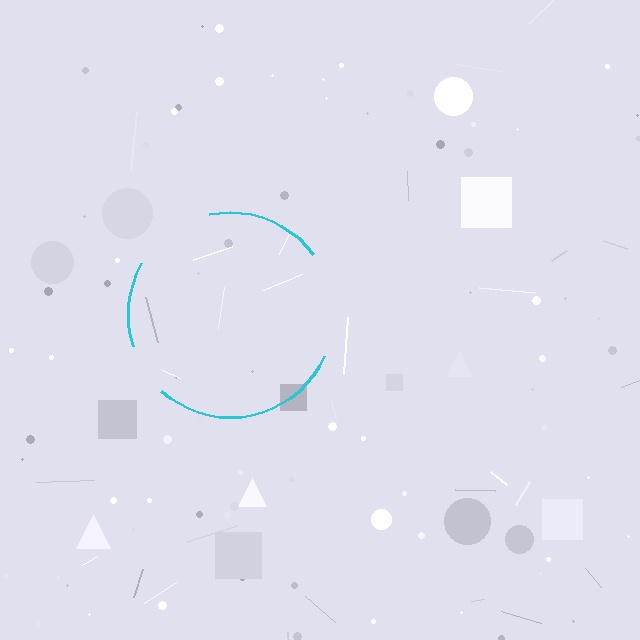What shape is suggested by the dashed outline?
The dashed outline suggests a circle.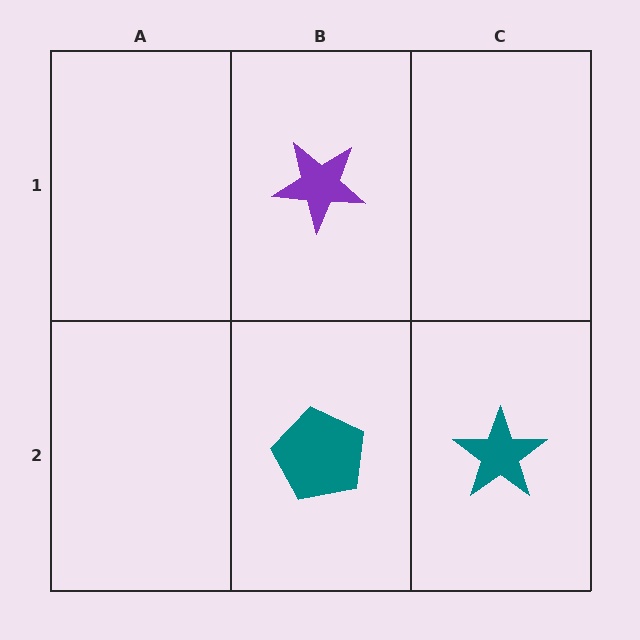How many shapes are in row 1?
1 shape.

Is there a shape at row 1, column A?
No, that cell is empty.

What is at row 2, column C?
A teal star.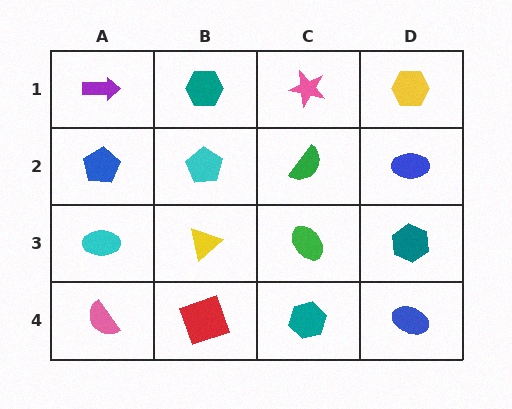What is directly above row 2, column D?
A yellow hexagon.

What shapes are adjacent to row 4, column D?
A teal hexagon (row 3, column D), a teal hexagon (row 4, column C).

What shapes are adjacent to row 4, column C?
A green ellipse (row 3, column C), a red square (row 4, column B), a blue ellipse (row 4, column D).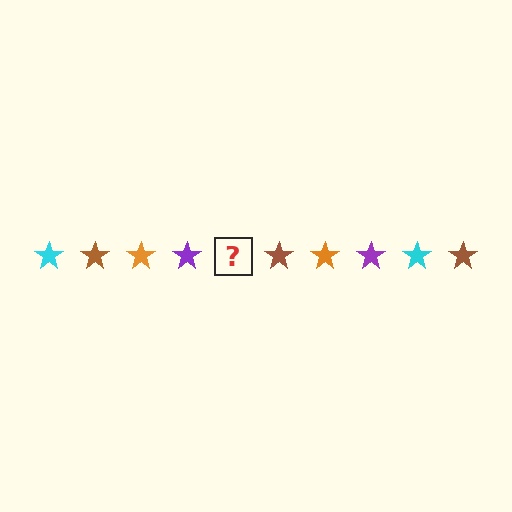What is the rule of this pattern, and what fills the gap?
The rule is that the pattern cycles through cyan, brown, orange, purple stars. The gap should be filled with a cyan star.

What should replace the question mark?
The question mark should be replaced with a cyan star.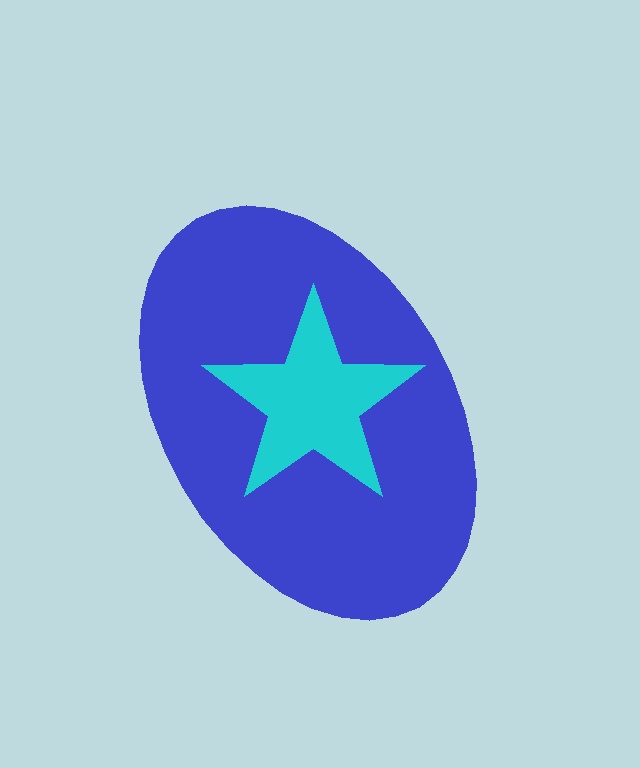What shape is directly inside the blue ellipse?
The cyan star.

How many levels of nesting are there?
2.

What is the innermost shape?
The cyan star.